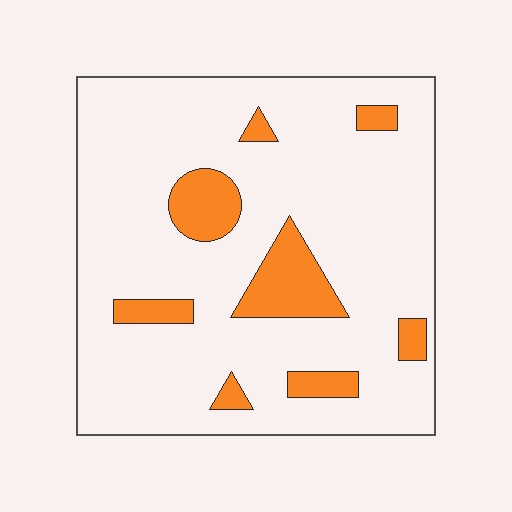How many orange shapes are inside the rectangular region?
8.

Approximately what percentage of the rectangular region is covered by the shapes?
Approximately 15%.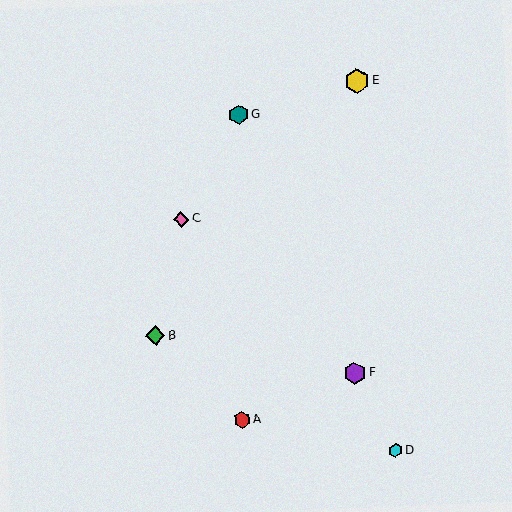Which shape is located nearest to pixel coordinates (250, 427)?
The red hexagon (labeled A) at (242, 420) is nearest to that location.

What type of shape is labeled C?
Shape C is a pink diamond.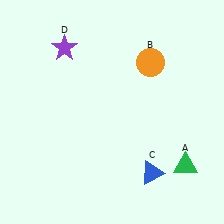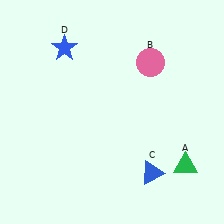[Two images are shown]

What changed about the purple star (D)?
In Image 1, D is purple. In Image 2, it changed to blue.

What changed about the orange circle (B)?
In Image 1, B is orange. In Image 2, it changed to pink.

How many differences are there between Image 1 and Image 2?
There are 2 differences between the two images.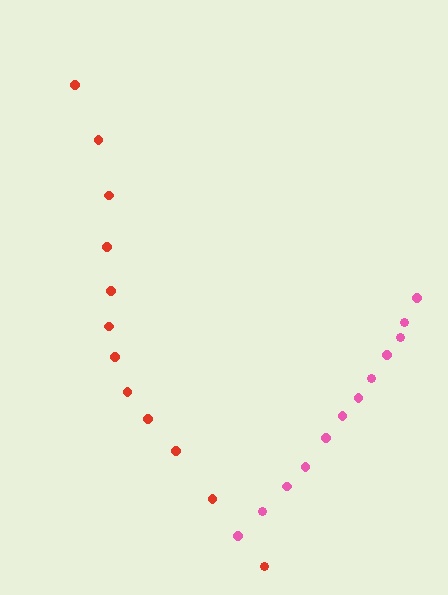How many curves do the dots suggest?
There are 2 distinct paths.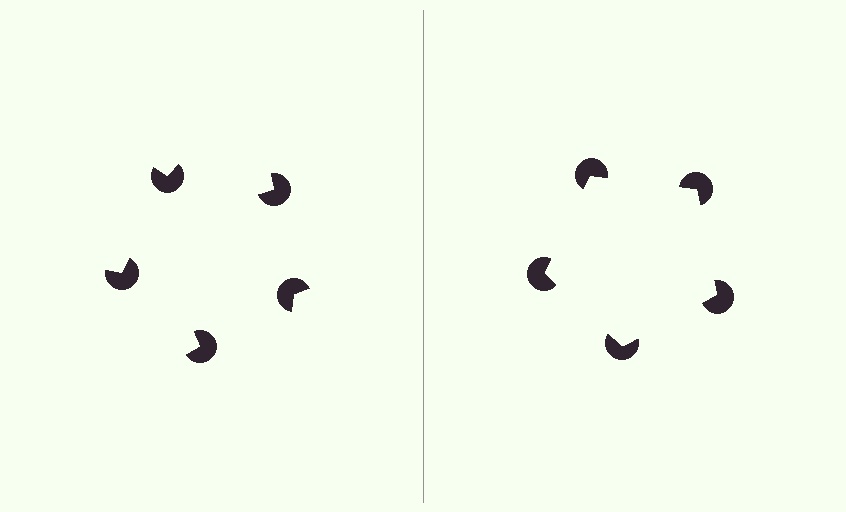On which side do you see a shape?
An illusory pentagon appears on the right side. On the left side the wedge cuts are rotated, so no coherent shape forms.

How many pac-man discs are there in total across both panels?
10 — 5 on each side.